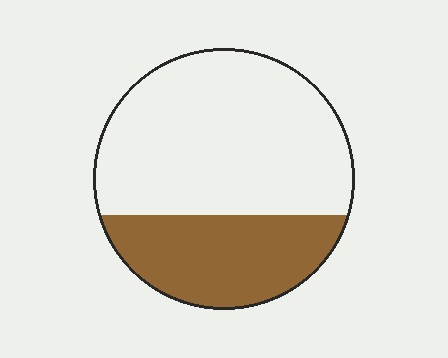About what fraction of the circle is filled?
About one third (1/3).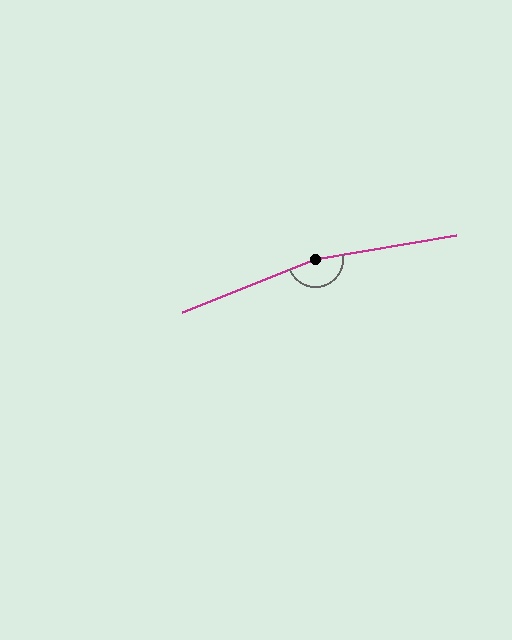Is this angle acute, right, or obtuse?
It is obtuse.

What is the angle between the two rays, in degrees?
Approximately 168 degrees.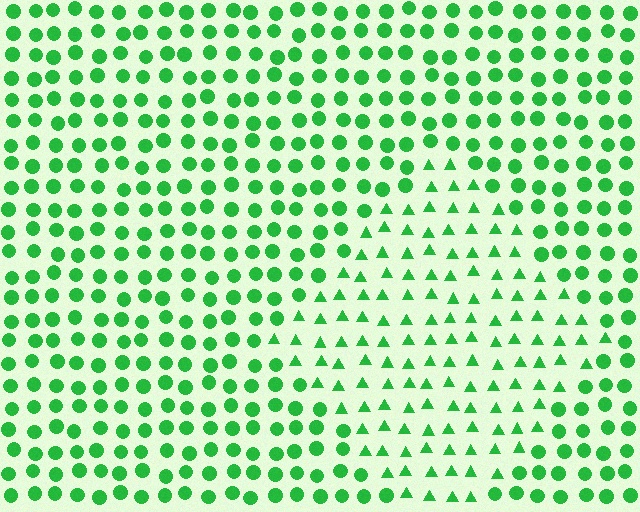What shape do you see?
I see a diamond.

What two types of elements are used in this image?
The image uses triangles inside the diamond region and circles outside it.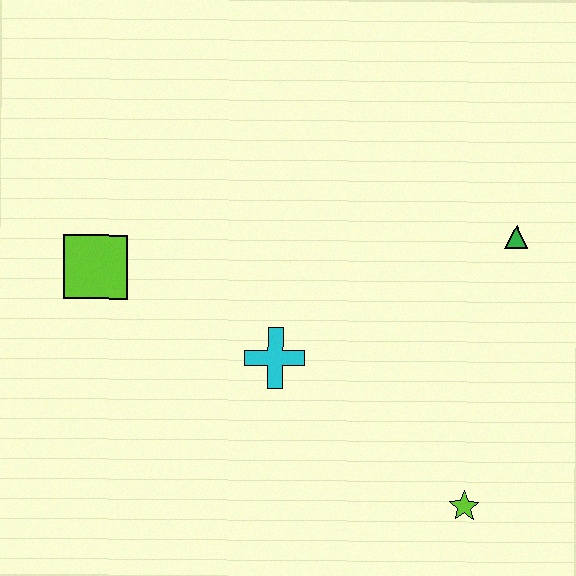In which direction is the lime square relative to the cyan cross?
The lime square is to the left of the cyan cross.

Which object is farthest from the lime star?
The lime square is farthest from the lime star.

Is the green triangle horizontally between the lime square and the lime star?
No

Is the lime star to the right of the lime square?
Yes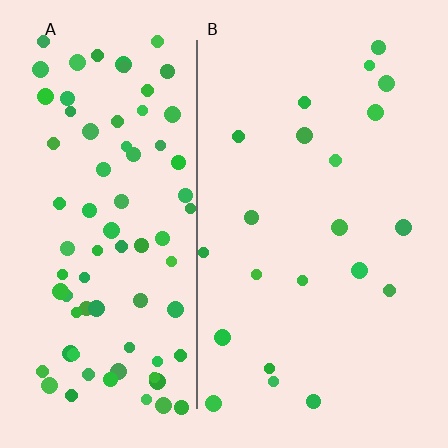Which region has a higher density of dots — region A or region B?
A (the left).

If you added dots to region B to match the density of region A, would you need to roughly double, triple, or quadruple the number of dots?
Approximately quadruple.